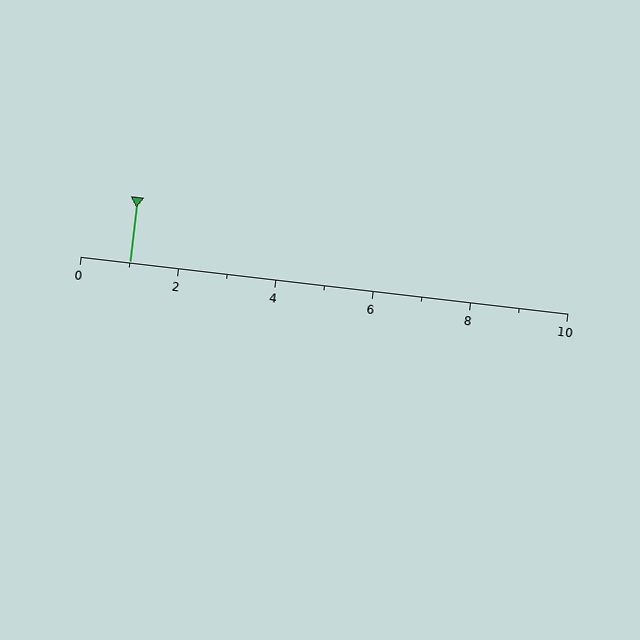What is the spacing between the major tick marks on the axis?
The major ticks are spaced 2 apart.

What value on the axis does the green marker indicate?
The marker indicates approximately 1.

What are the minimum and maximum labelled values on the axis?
The axis runs from 0 to 10.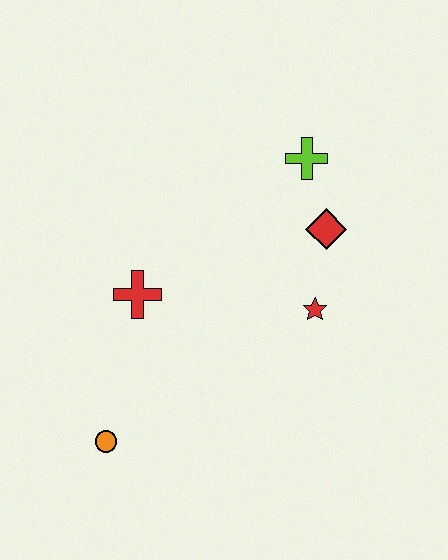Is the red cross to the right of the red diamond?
No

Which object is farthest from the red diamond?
The orange circle is farthest from the red diamond.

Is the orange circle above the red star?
No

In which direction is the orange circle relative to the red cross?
The orange circle is below the red cross.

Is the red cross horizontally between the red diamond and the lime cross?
No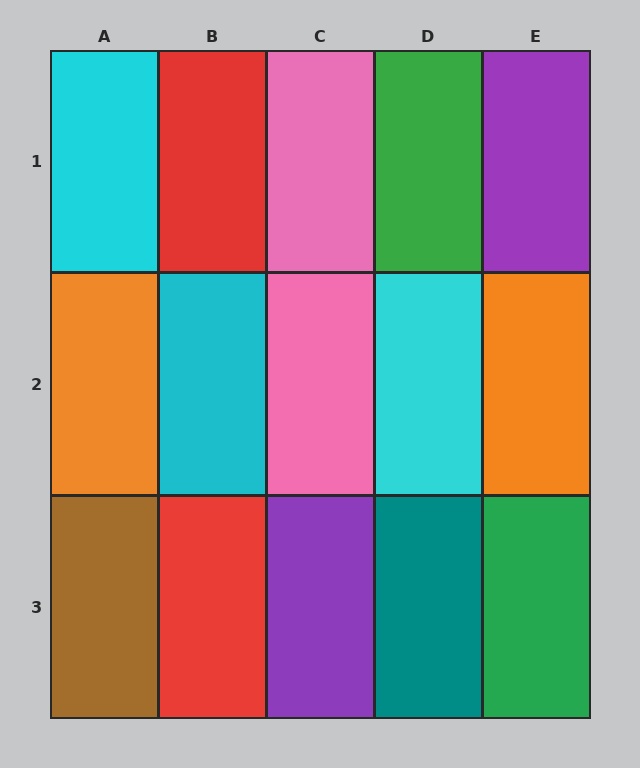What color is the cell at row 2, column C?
Pink.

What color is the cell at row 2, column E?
Orange.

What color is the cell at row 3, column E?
Green.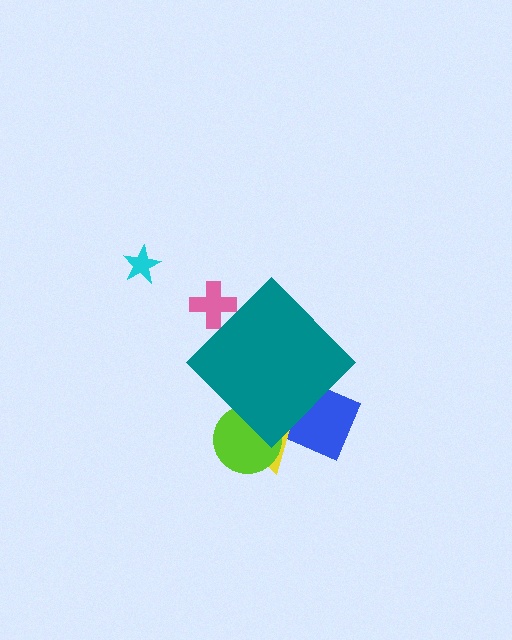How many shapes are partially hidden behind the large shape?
5 shapes are partially hidden.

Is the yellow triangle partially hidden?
Yes, the yellow triangle is partially hidden behind the teal diamond.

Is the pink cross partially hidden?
Yes, the pink cross is partially hidden behind the teal diamond.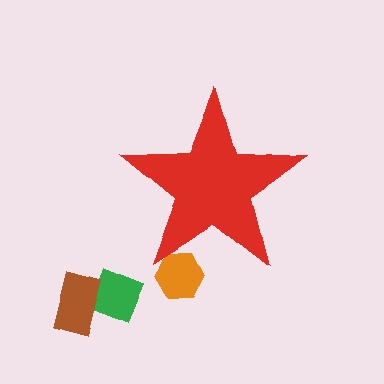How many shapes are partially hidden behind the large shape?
1 shape is partially hidden.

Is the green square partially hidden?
No, the green square is fully visible.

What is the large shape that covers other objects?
A red star.